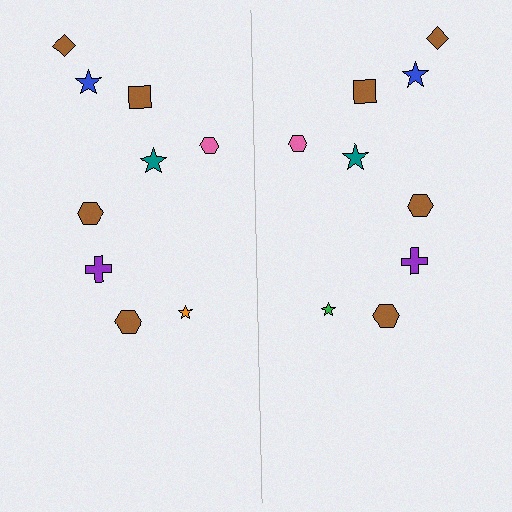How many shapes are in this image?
There are 18 shapes in this image.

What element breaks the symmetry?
The green star on the right side breaks the symmetry — its mirror counterpart is orange.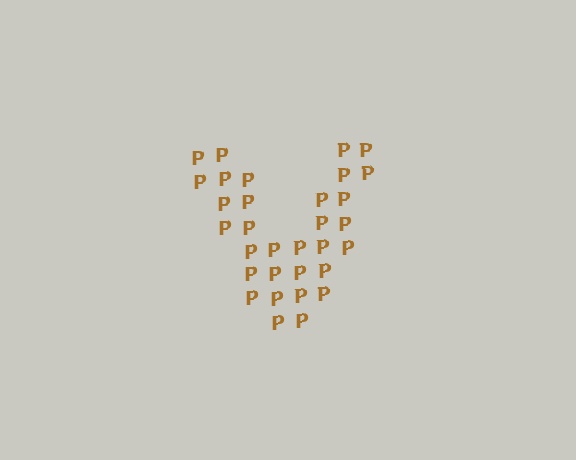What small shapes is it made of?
It is made of small letter P's.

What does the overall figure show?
The overall figure shows the letter V.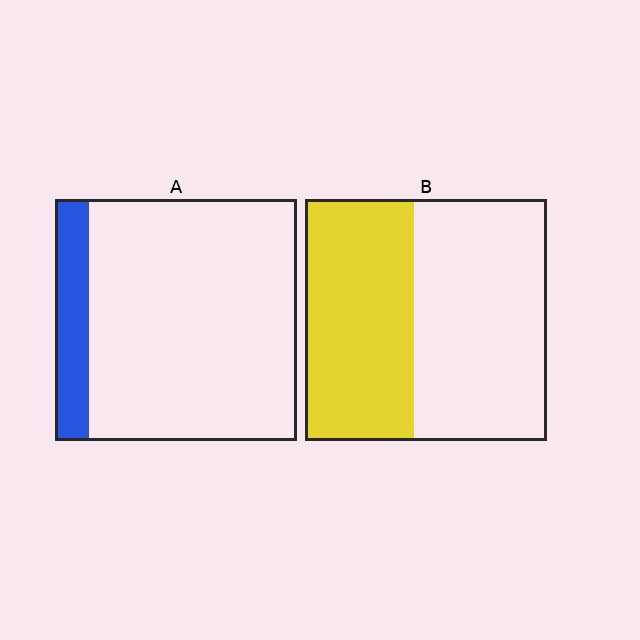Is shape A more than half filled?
No.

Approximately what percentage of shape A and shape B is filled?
A is approximately 15% and B is approximately 45%.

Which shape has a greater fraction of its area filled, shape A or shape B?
Shape B.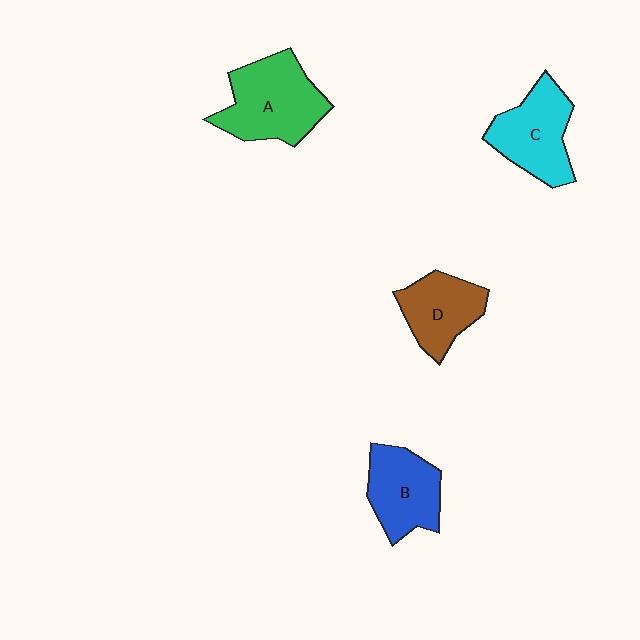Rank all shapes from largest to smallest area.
From largest to smallest: A (green), C (cyan), B (blue), D (brown).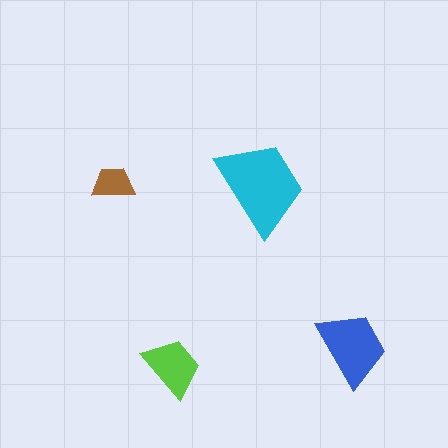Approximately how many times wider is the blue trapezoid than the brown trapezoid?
About 2 times wider.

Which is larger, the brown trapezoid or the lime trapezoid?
The lime one.